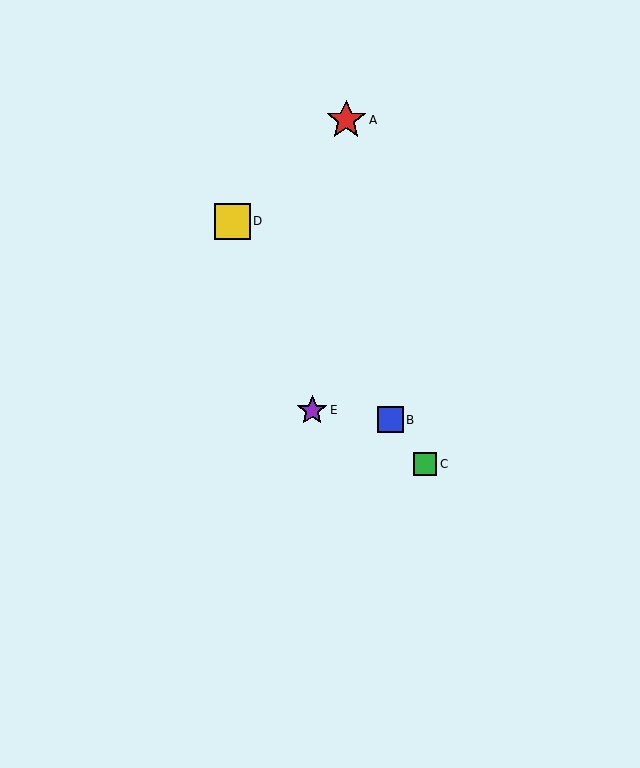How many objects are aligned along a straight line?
3 objects (B, C, D) are aligned along a straight line.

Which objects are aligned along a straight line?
Objects B, C, D are aligned along a straight line.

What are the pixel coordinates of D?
Object D is at (232, 221).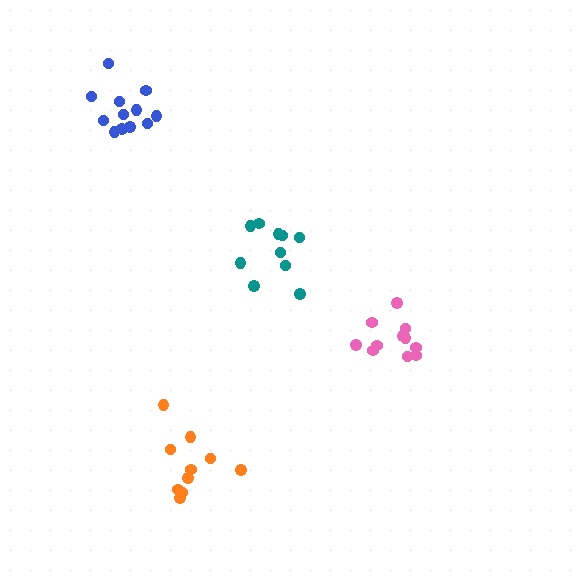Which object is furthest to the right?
The pink cluster is rightmost.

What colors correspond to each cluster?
The clusters are colored: blue, teal, pink, orange.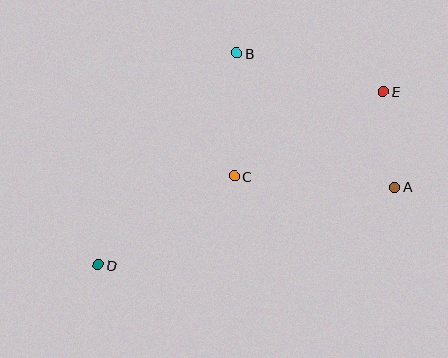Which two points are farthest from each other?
Points D and E are farthest from each other.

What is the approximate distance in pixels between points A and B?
The distance between A and B is approximately 207 pixels.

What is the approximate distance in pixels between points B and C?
The distance between B and C is approximately 123 pixels.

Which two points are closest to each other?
Points A and E are closest to each other.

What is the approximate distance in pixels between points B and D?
The distance between B and D is approximately 253 pixels.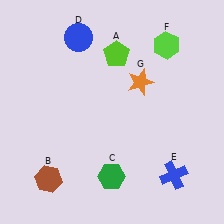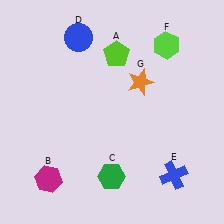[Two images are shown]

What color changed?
The hexagon (B) changed from brown in Image 1 to magenta in Image 2.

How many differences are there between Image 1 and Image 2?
There is 1 difference between the two images.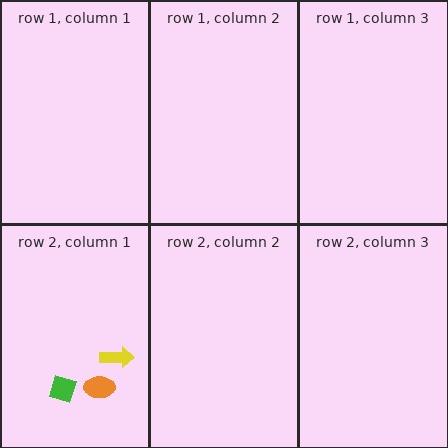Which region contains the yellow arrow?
The row 2, column 1 region.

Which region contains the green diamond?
The row 2, column 1 region.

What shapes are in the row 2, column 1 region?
The green diamond, the orange ellipse, the yellow arrow.